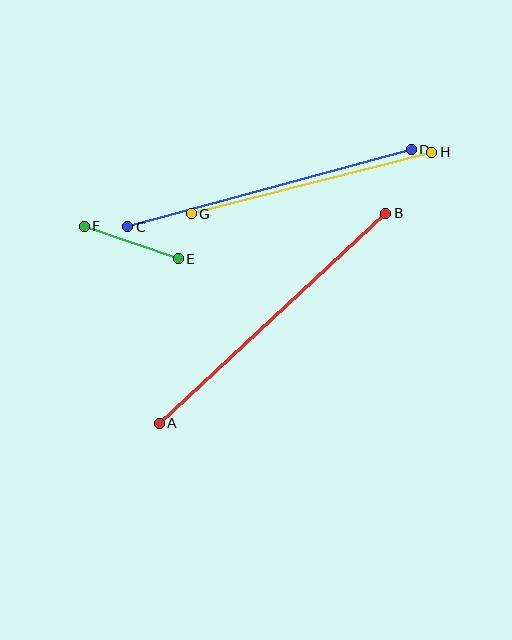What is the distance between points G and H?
The distance is approximately 249 pixels.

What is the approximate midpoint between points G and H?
The midpoint is at approximately (311, 183) pixels.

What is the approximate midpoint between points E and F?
The midpoint is at approximately (131, 243) pixels.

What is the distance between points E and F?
The distance is approximately 100 pixels.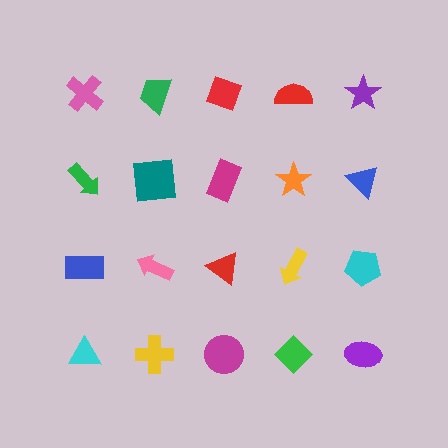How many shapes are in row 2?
5 shapes.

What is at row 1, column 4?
A red semicircle.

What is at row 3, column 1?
A blue rectangle.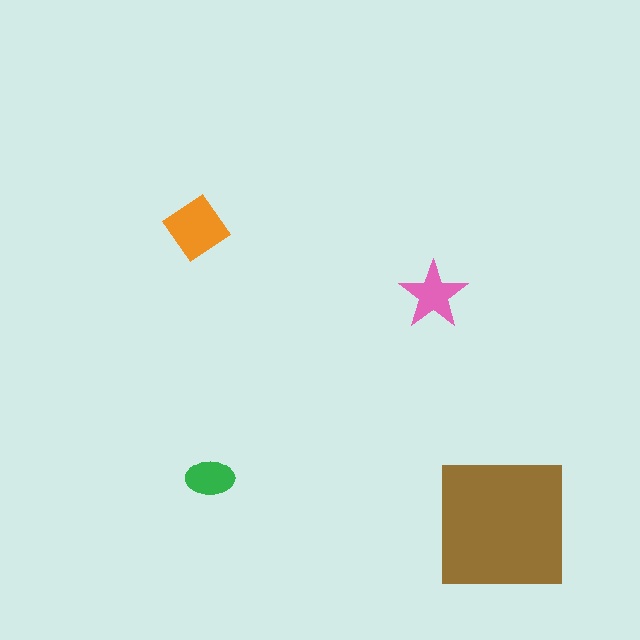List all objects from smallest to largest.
The green ellipse, the pink star, the orange diamond, the brown square.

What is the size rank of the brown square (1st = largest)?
1st.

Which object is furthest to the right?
The brown square is rightmost.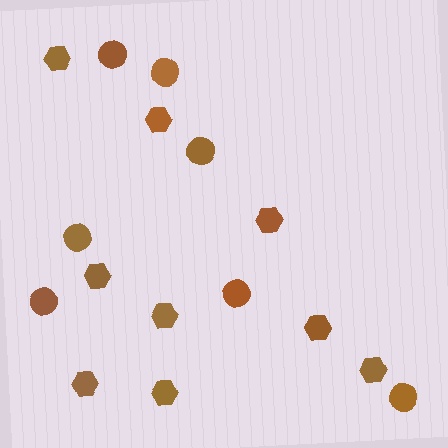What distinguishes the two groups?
There are 2 groups: one group of hexagons (9) and one group of circles (7).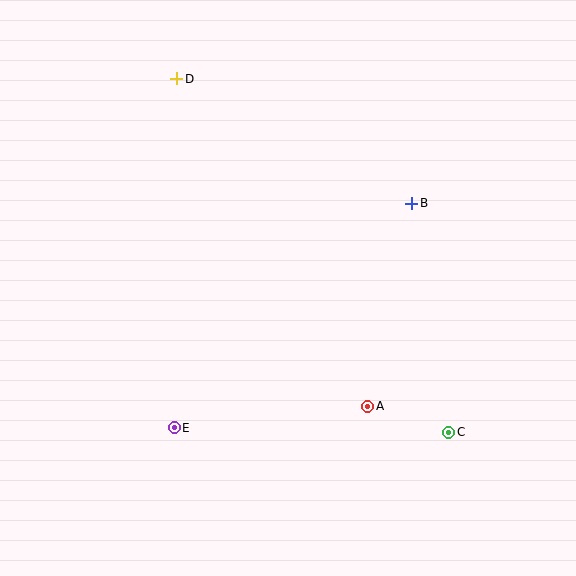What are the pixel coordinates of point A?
Point A is at (368, 406).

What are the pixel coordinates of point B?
Point B is at (412, 203).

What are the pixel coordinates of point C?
Point C is at (448, 432).